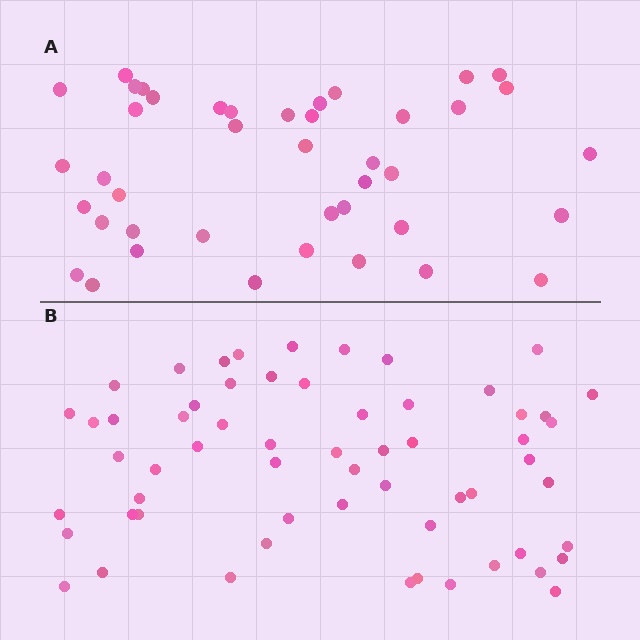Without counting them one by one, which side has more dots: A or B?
Region B (the bottom region) has more dots.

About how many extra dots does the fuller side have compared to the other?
Region B has approximately 20 more dots than region A.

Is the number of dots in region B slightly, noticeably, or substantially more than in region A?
Region B has noticeably more, but not dramatically so. The ratio is roughly 1.4 to 1.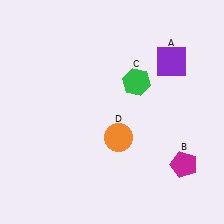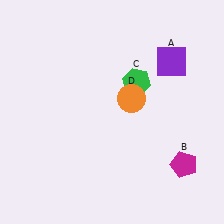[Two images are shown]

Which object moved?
The orange circle (D) moved up.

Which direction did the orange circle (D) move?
The orange circle (D) moved up.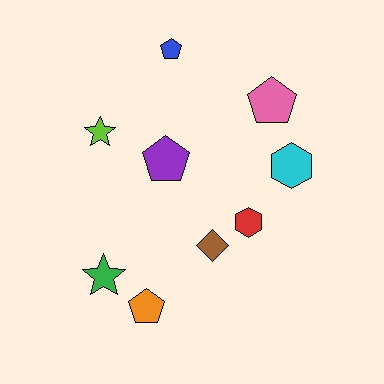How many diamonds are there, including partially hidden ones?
There is 1 diamond.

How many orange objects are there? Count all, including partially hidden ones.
There is 1 orange object.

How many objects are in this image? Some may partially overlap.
There are 9 objects.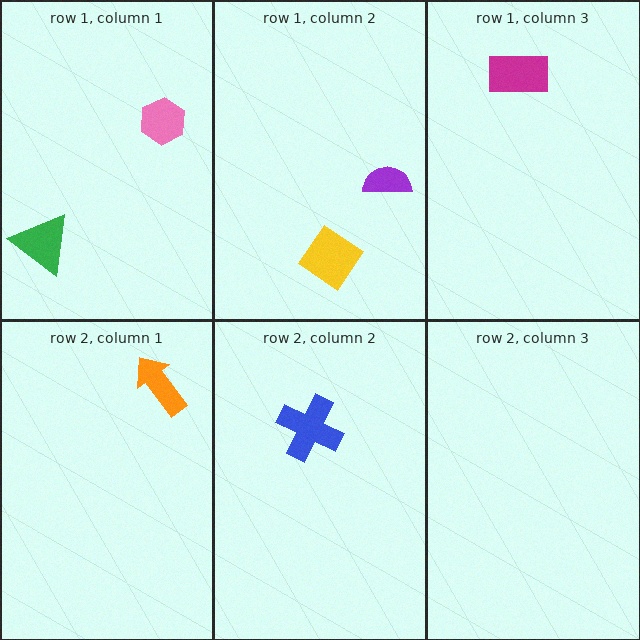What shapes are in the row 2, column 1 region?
The orange arrow.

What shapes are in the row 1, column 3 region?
The magenta rectangle.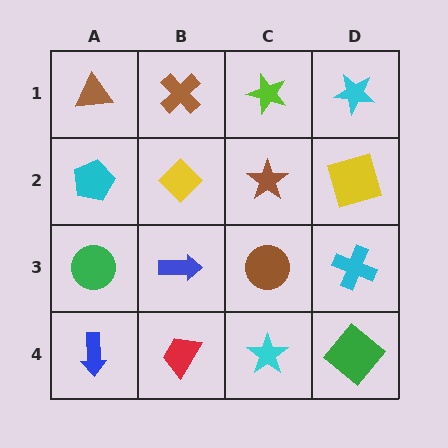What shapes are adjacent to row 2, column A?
A brown triangle (row 1, column A), a green circle (row 3, column A), a yellow diamond (row 2, column B).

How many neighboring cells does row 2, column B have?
4.